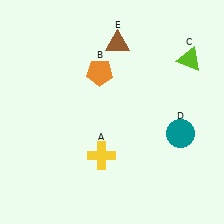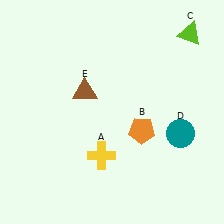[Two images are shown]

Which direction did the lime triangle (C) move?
The lime triangle (C) moved up.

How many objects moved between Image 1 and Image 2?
3 objects moved between the two images.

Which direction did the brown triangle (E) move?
The brown triangle (E) moved down.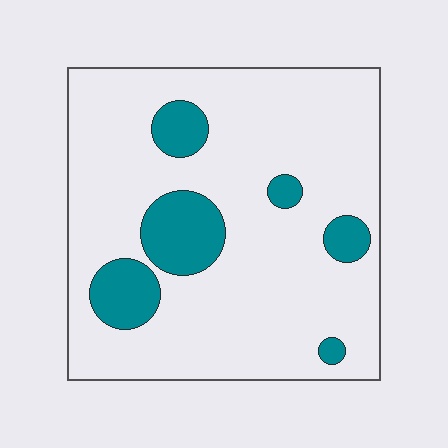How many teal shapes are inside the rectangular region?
6.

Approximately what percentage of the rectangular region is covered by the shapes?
Approximately 15%.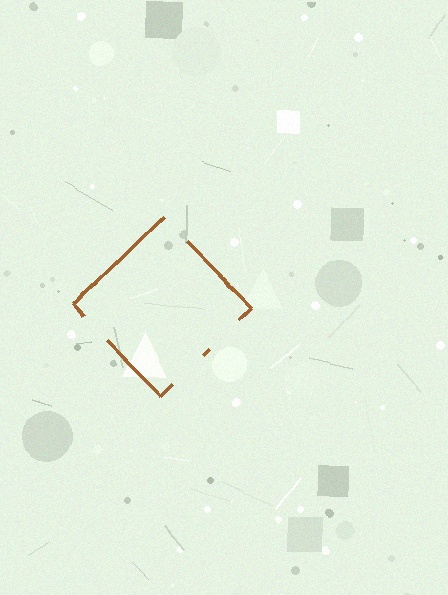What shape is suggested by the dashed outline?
The dashed outline suggests a diamond.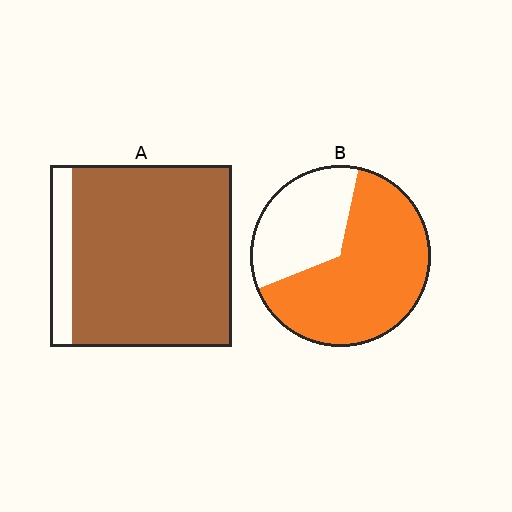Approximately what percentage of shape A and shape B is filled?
A is approximately 90% and B is approximately 65%.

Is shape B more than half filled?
Yes.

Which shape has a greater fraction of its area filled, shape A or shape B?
Shape A.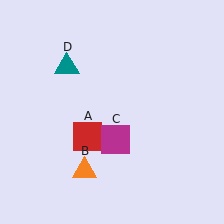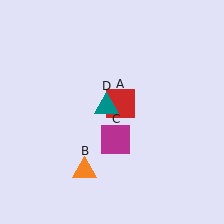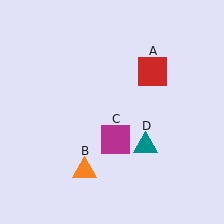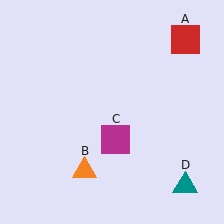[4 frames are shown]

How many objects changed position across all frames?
2 objects changed position: red square (object A), teal triangle (object D).